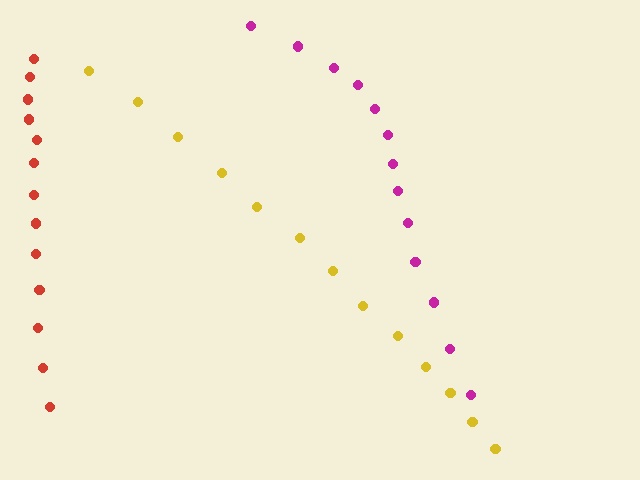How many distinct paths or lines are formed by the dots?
There are 3 distinct paths.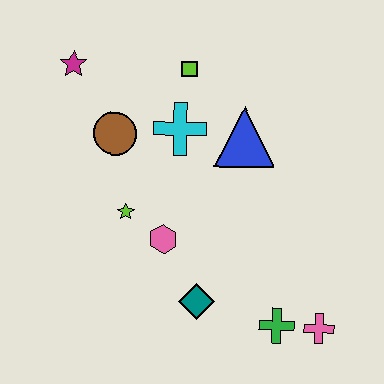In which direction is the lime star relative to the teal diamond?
The lime star is above the teal diamond.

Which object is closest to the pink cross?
The green cross is closest to the pink cross.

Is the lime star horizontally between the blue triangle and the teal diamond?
No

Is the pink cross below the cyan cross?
Yes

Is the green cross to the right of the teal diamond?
Yes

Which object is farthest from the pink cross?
The magenta star is farthest from the pink cross.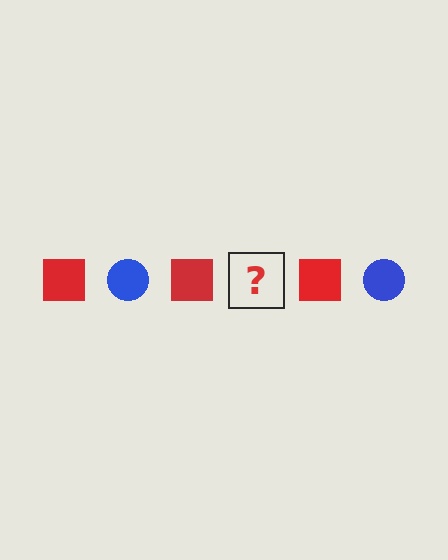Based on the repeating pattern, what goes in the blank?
The blank should be a blue circle.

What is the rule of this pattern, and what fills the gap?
The rule is that the pattern alternates between red square and blue circle. The gap should be filled with a blue circle.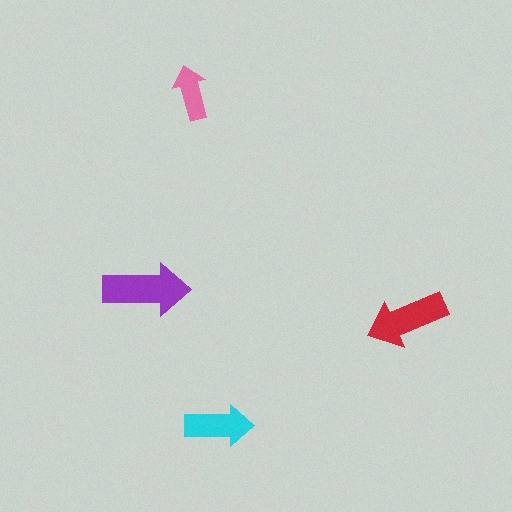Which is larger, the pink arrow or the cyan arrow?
The cyan one.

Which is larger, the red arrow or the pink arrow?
The red one.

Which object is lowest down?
The cyan arrow is bottommost.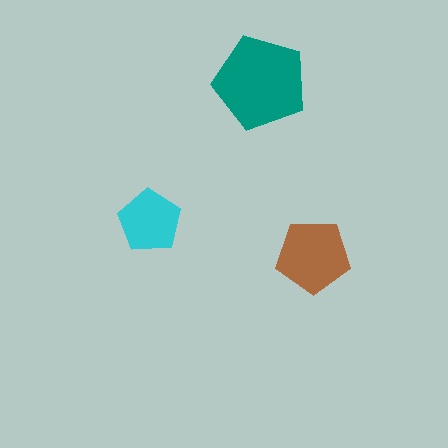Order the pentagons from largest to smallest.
the teal one, the brown one, the cyan one.